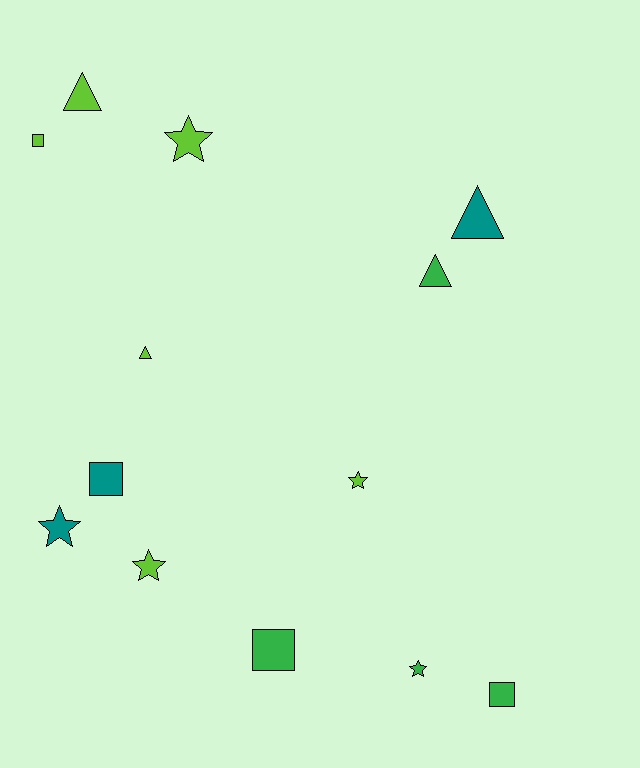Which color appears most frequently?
Lime, with 6 objects.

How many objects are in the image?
There are 13 objects.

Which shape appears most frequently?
Star, with 5 objects.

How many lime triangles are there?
There are 2 lime triangles.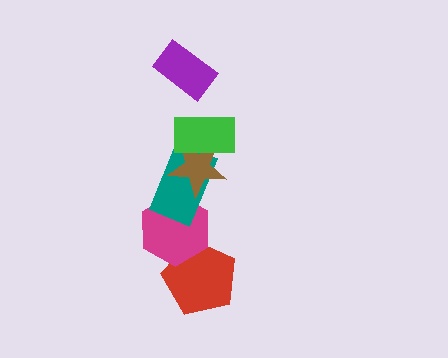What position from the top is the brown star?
The brown star is 3rd from the top.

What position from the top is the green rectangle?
The green rectangle is 2nd from the top.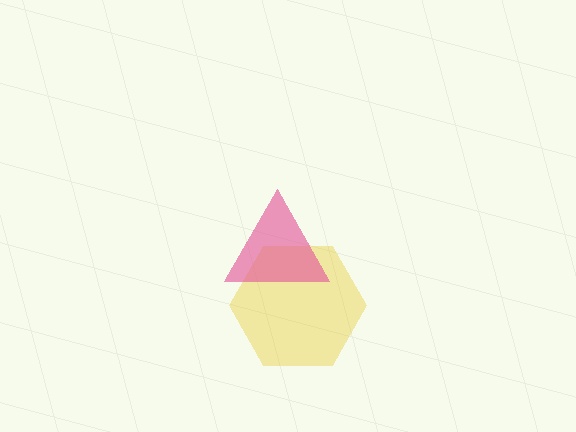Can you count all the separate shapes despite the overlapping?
Yes, there are 2 separate shapes.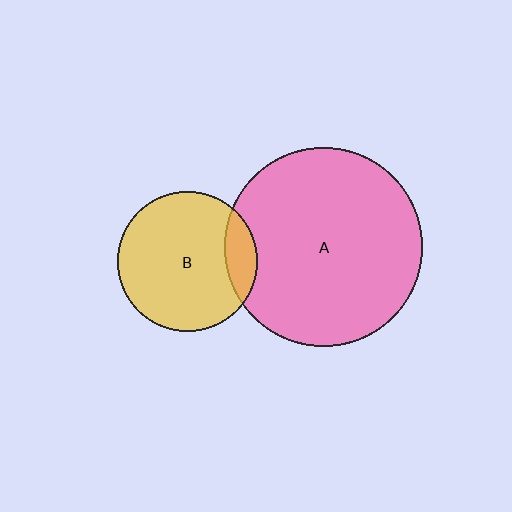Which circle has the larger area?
Circle A (pink).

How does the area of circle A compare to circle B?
Approximately 2.0 times.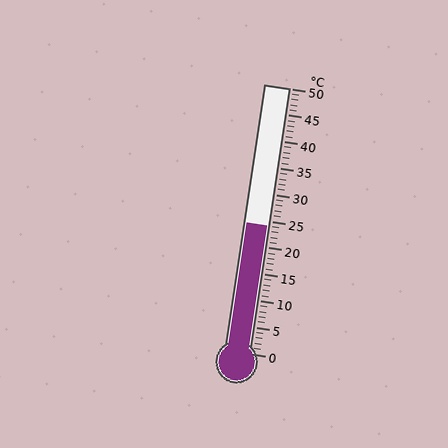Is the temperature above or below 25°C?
The temperature is below 25°C.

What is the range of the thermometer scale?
The thermometer scale ranges from 0°C to 50°C.